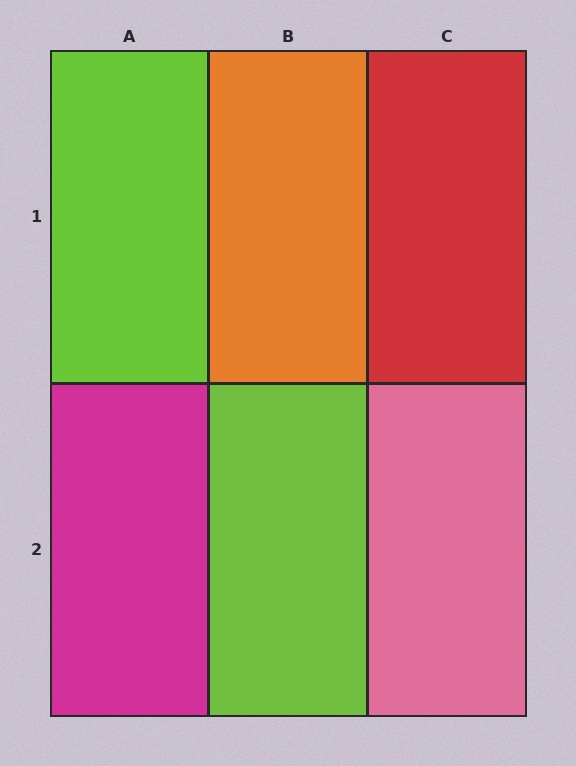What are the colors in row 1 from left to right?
Lime, orange, red.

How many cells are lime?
2 cells are lime.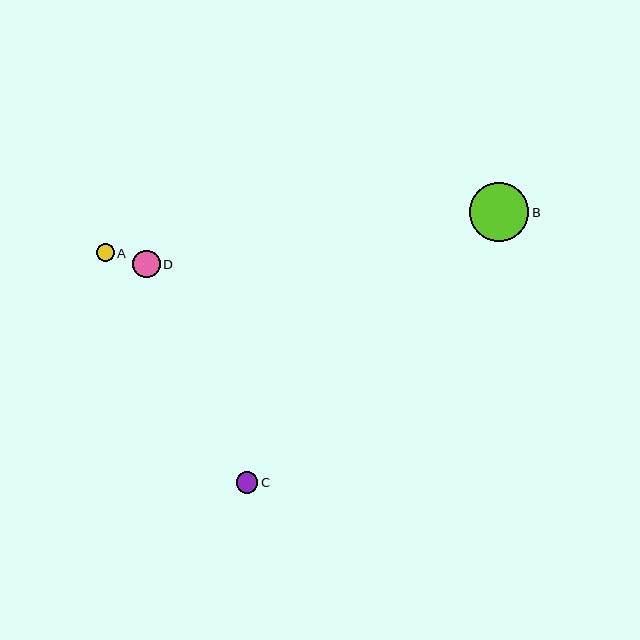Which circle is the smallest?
Circle A is the smallest with a size of approximately 18 pixels.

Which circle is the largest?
Circle B is the largest with a size of approximately 59 pixels.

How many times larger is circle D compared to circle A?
Circle D is approximately 1.5 times the size of circle A.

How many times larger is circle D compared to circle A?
Circle D is approximately 1.5 times the size of circle A.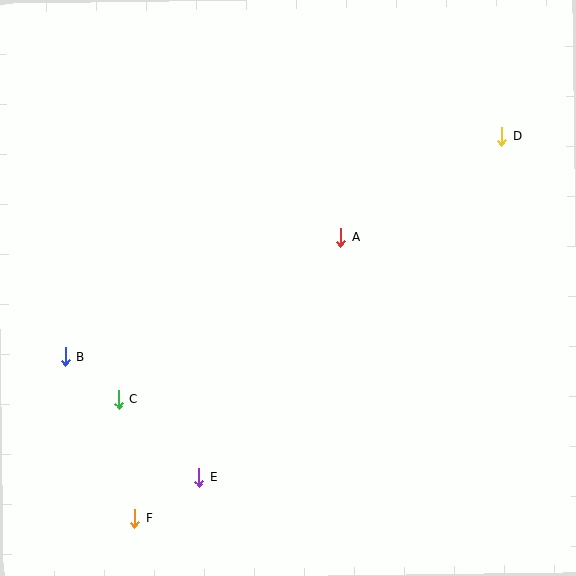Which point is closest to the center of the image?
Point A at (341, 238) is closest to the center.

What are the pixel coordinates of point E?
Point E is at (199, 477).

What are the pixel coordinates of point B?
Point B is at (65, 356).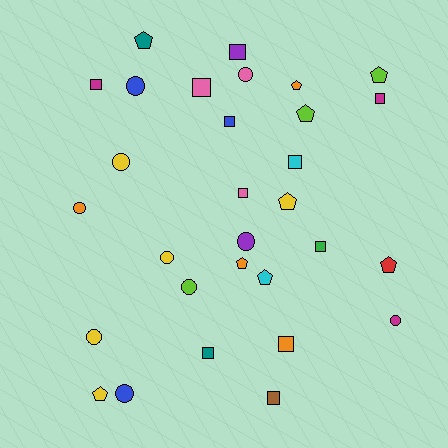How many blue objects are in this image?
There are 3 blue objects.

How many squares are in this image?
There are 11 squares.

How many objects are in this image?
There are 30 objects.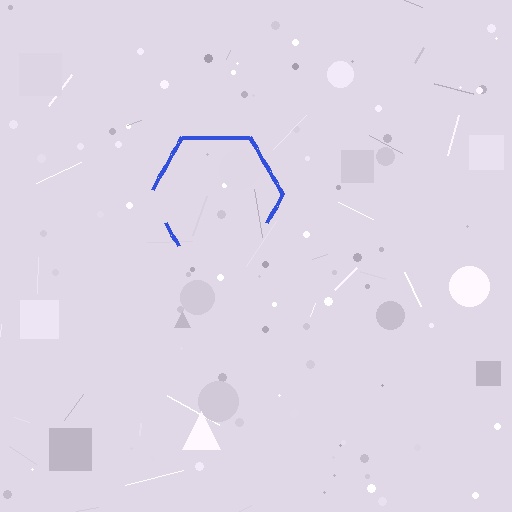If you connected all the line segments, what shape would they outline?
They would outline a hexagon.